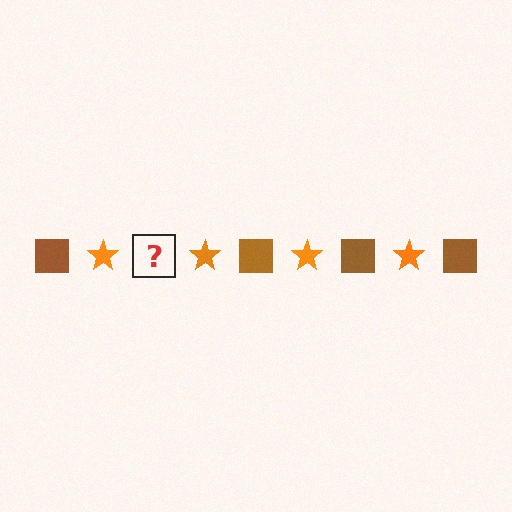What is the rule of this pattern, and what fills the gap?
The rule is that the pattern alternates between brown square and orange star. The gap should be filled with a brown square.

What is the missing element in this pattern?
The missing element is a brown square.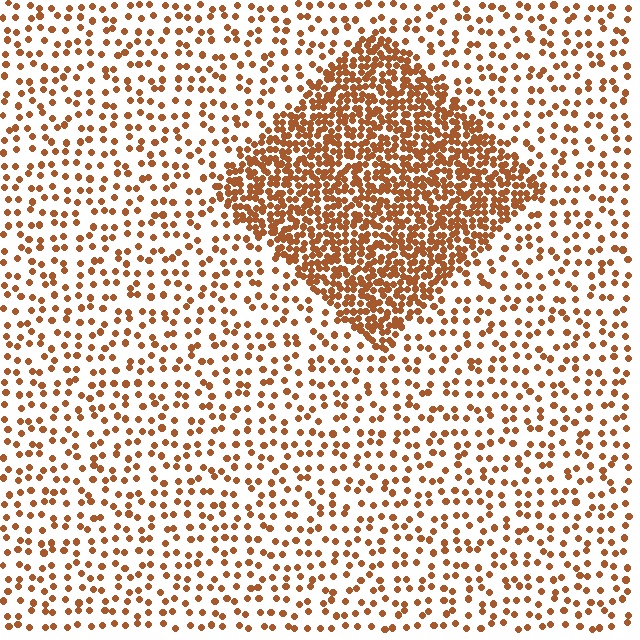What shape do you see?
I see a diamond.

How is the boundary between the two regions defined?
The boundary is defined by a change in element density (approximately 3.0x ratio). All elements are the same color, size, and shape.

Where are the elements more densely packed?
The elements are more densely packed inside the diamond boundary.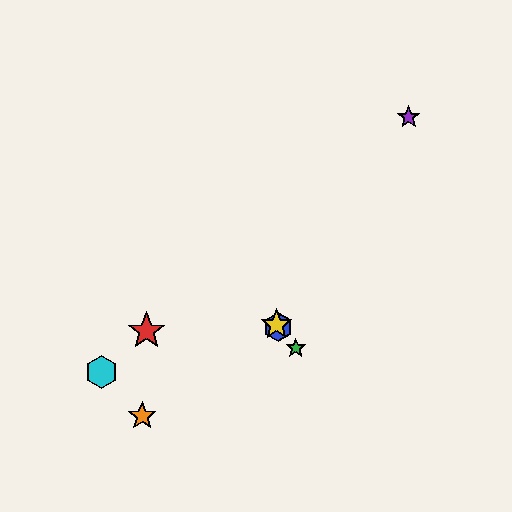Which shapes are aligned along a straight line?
The blue hexagon, the green star, the yellow star are aligned along a straight line.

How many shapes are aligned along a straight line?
3 shapes (the blue hexagon, the green star, the yellow star) are aligned along a straight line.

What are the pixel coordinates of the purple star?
The purple star is at (409, 117).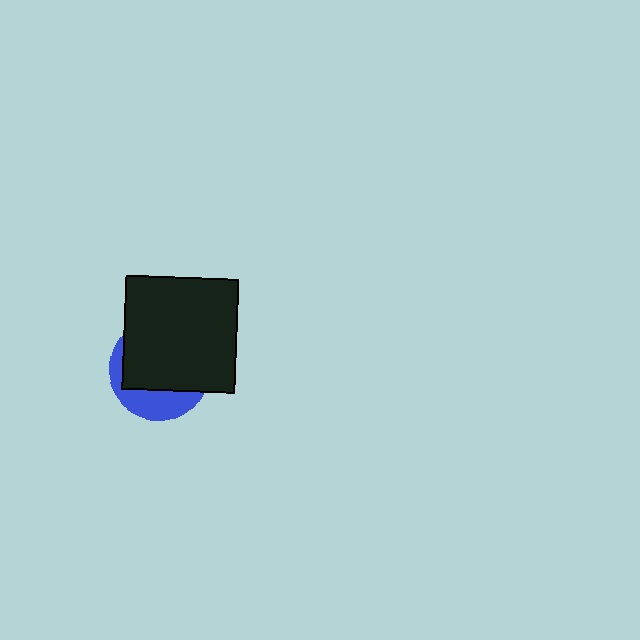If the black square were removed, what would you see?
You would see the complete blue circle.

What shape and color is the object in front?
The object in front is a black square.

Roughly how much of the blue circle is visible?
A small part of it is visible (roughly 30%).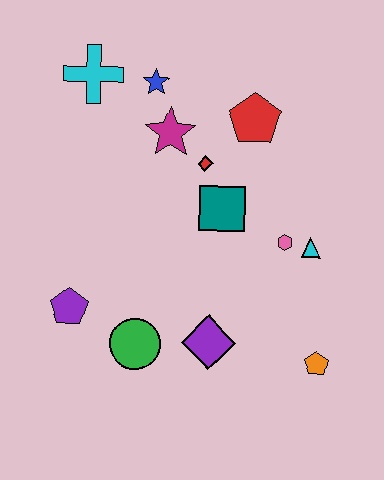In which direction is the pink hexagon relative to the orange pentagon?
The pink hexagon is above the orange pentagon.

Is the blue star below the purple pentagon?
No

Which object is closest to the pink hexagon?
The cyan triangle is closest to the pink hexagon.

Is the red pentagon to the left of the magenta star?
No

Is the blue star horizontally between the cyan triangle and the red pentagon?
No